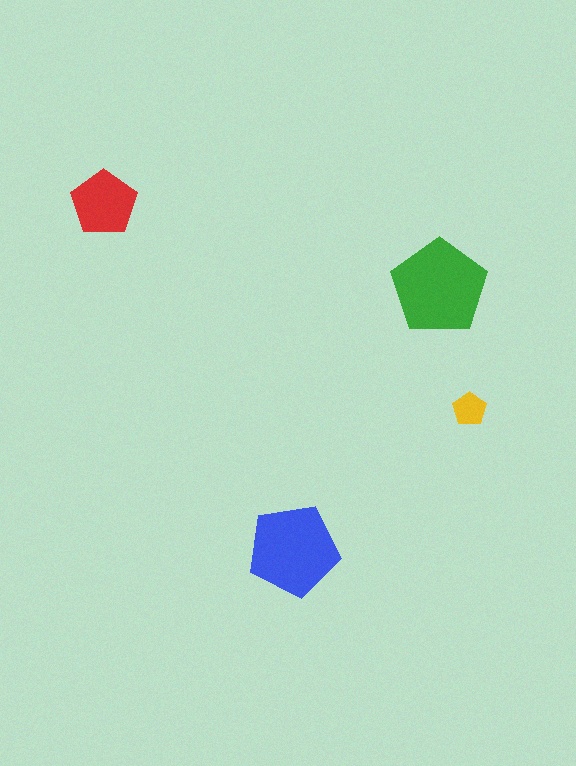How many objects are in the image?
There are 4 objects in the image.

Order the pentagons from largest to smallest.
the green one, the blue one, the red one, the yellow one.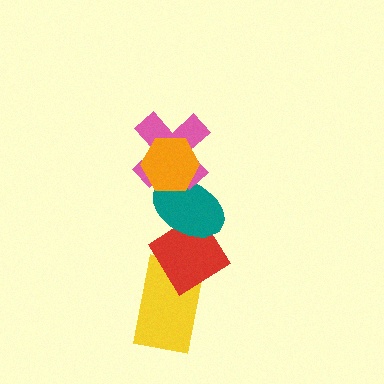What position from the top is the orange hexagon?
The orange hexagon is 1st from the top.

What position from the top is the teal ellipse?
The teal ellipse is 3rd from the top.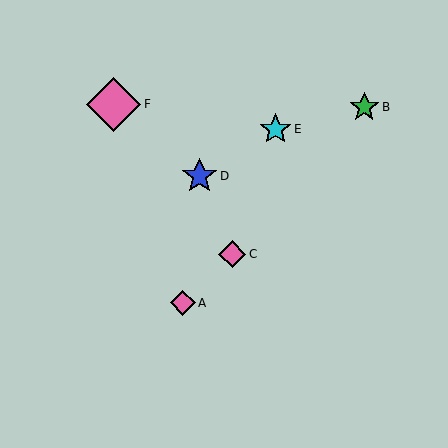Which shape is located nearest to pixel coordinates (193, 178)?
The blue star (labeled D) at (199, 176) is nearest to that location.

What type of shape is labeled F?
Shape F is a pink diamond.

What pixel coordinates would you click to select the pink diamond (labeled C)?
Click at (232, 254) to select the pink diamond C.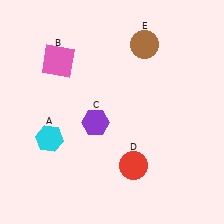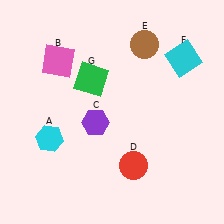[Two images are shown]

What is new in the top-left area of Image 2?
A green square (G) was added in the top-left area of Image 2.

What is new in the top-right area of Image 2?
A cyan square (F) was added in the top-right area of Image 2.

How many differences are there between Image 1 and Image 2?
There are 2 differences between the two images.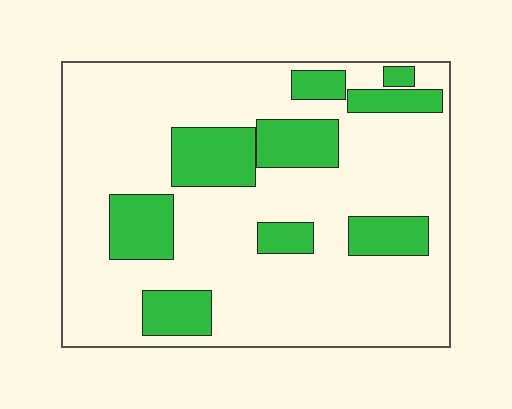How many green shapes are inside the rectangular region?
9.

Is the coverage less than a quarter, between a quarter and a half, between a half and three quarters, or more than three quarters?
Less than a quarter.